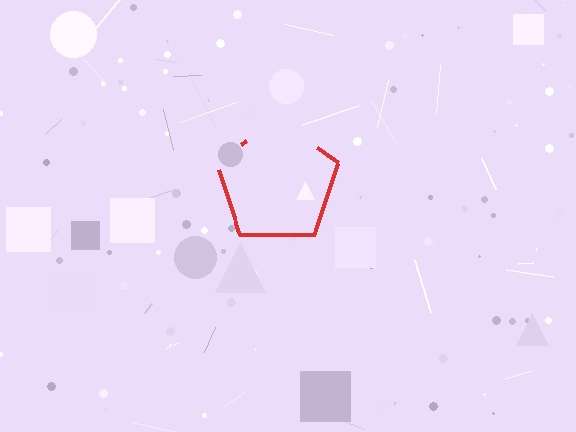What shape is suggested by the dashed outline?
The dashed outline suggests a pentagon.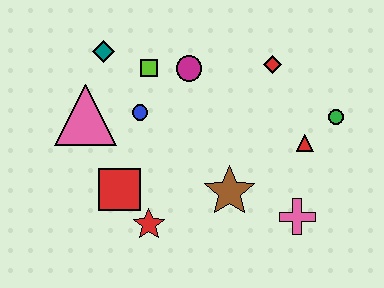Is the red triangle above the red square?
Yes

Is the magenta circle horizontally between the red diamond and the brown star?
No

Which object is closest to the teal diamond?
The lime square is closest to the teal diamond.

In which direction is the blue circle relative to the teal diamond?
The blue circle is below the teal diamond.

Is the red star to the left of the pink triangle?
No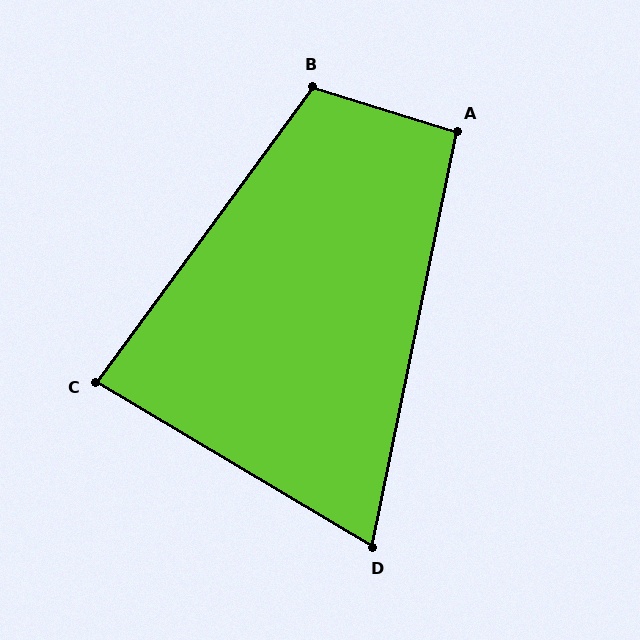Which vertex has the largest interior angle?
B, at approximately 109 degrees.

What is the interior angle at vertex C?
Approximately 84 degrees (acute).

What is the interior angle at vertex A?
Approximately 96 degrees (obtuse).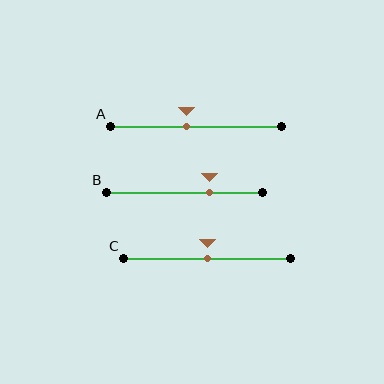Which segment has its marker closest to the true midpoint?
Segment C has its marker closest to the true midpoint.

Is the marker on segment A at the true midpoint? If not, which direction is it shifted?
No, the marker on segment A is shifted to the left by about 6% of the segment length.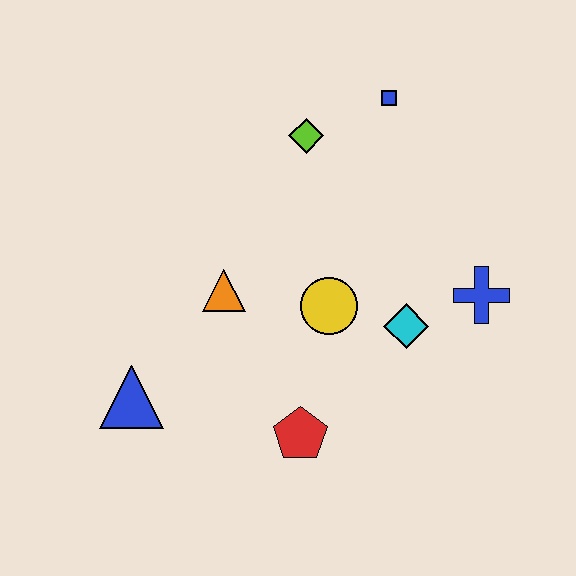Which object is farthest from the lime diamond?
The blue triangle is farthest from the lime diamond.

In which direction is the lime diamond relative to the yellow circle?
The lime diamond is above the yellow circle.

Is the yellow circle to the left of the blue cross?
Yes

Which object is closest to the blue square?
The lime diamond is closest to the blue square.